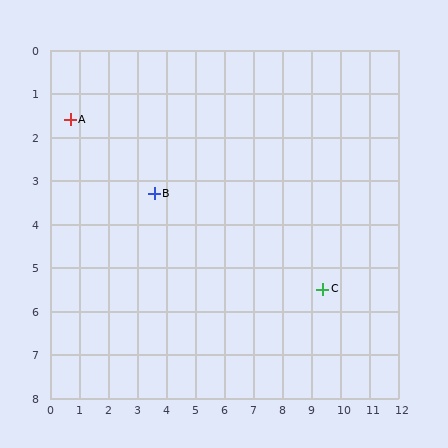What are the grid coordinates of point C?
Point C is at approximately (9.4, 5.5).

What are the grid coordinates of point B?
Point B is at approximately (3.6, 3.3).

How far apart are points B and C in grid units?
Points B and C are about 6.2 grid units apart.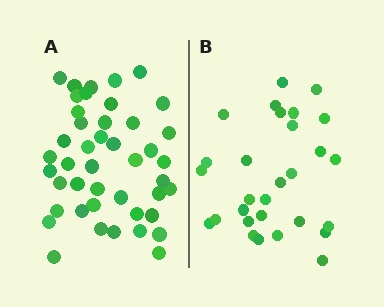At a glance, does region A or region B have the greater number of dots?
Region A (the left region) has more dots.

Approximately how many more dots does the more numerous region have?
Region A has approximately 15 more dots than region B.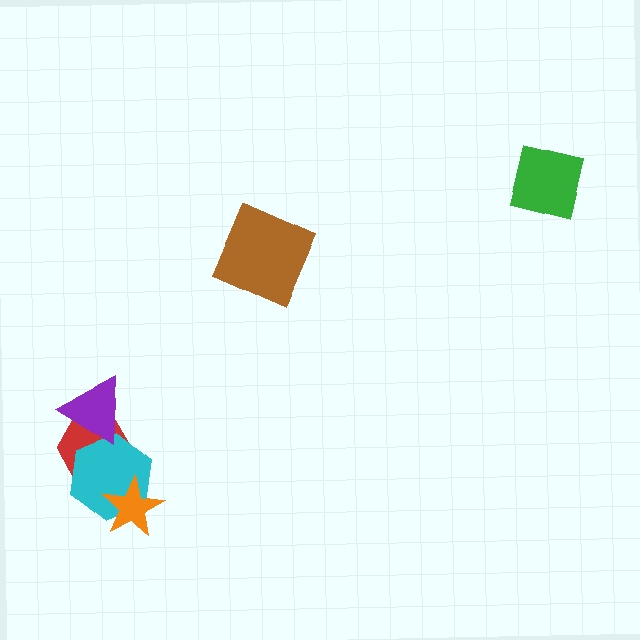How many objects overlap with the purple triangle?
2 objects overlap with the purple triangle.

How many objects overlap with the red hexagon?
2 objects overlap with the red hexagon.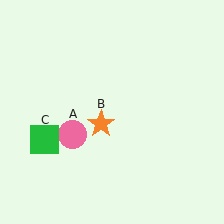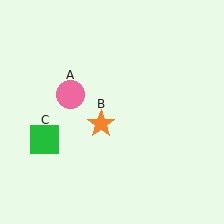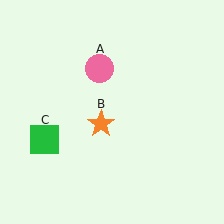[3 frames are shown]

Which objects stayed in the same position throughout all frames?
Orange star (object B) and green square (object C) remained stationary.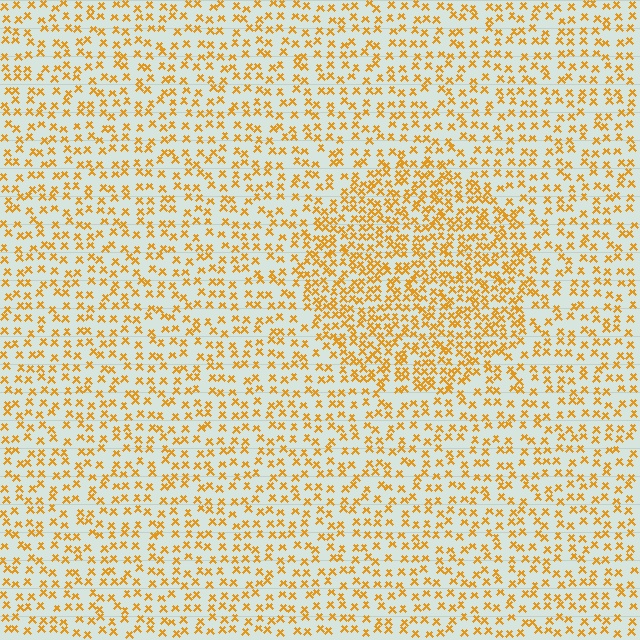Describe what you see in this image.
The image contains small orange elements arranged at two different densities. A circle-shaped region is visible where the elements are more densely packed than the surrounding area.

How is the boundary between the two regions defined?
The boundary is defined by a change in element density (approximately 1.8x ratio). All elements are the same color, size, and shape.